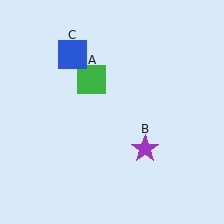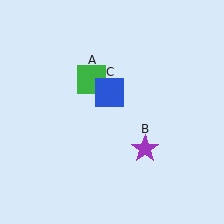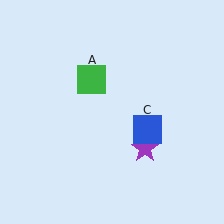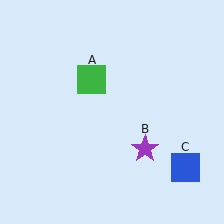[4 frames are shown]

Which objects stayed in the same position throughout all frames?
Green square (object A) and purple star (object B) remained stationary.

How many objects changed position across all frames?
1 object changed position: blue square (object C).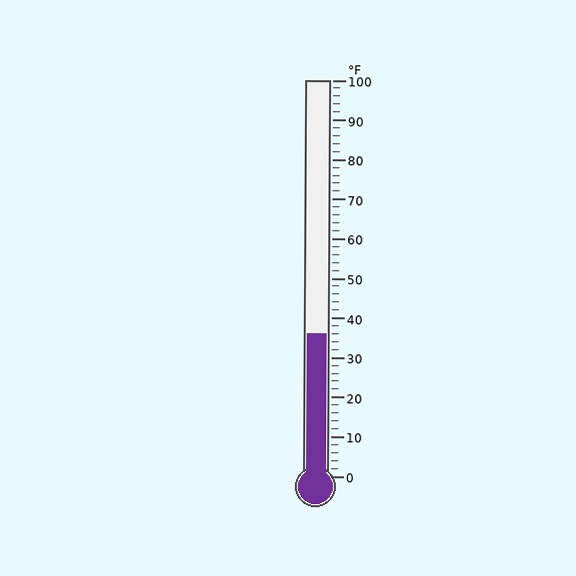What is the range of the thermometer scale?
The thermometer scale ranges from 0°F to 100°F.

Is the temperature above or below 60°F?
The temperature is below 60°F.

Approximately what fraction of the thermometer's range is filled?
The thermometer is filled to approximately 35% of its range.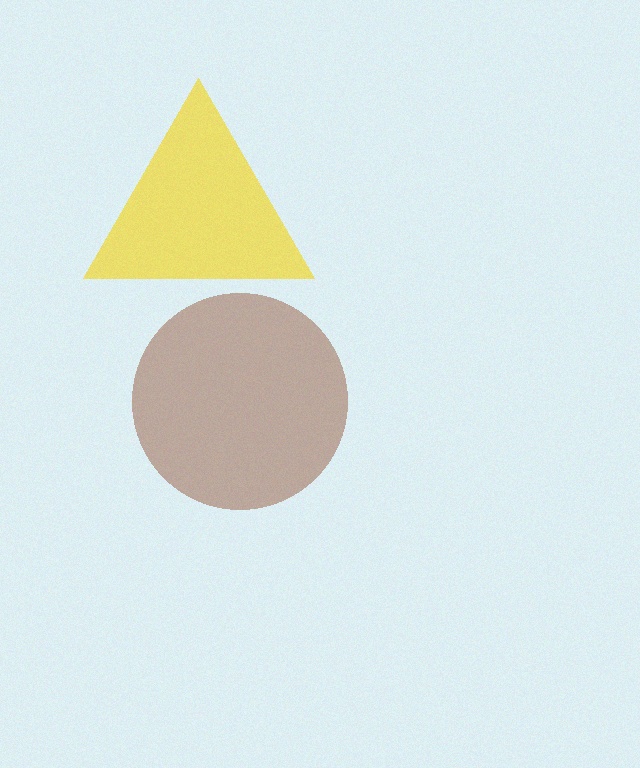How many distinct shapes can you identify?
There are 2 distinct shapes: a yellow triangle, a brown circle.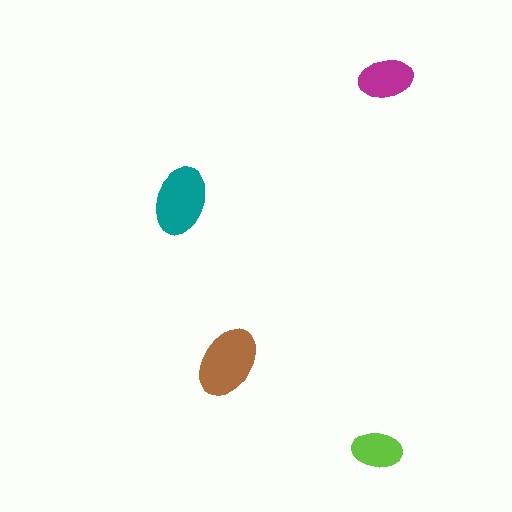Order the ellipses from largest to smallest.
the brown one, the teal one, the magenta one, the lime one.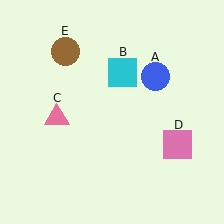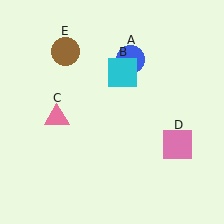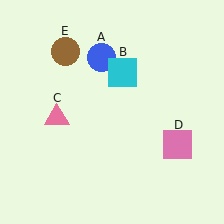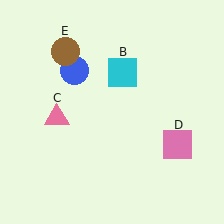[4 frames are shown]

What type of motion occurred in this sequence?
The blue circle (object A) rotated counterclockwise around the center of the scene.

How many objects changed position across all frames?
1 object changed position: blue circle (object A).